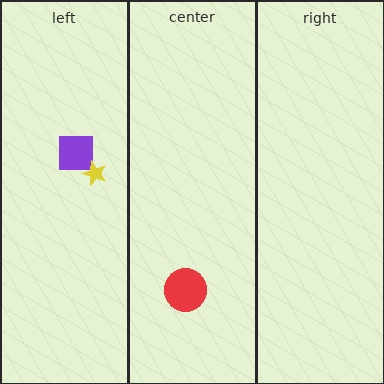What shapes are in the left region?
The purple square, the yellow star.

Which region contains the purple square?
The left region.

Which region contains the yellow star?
The left region.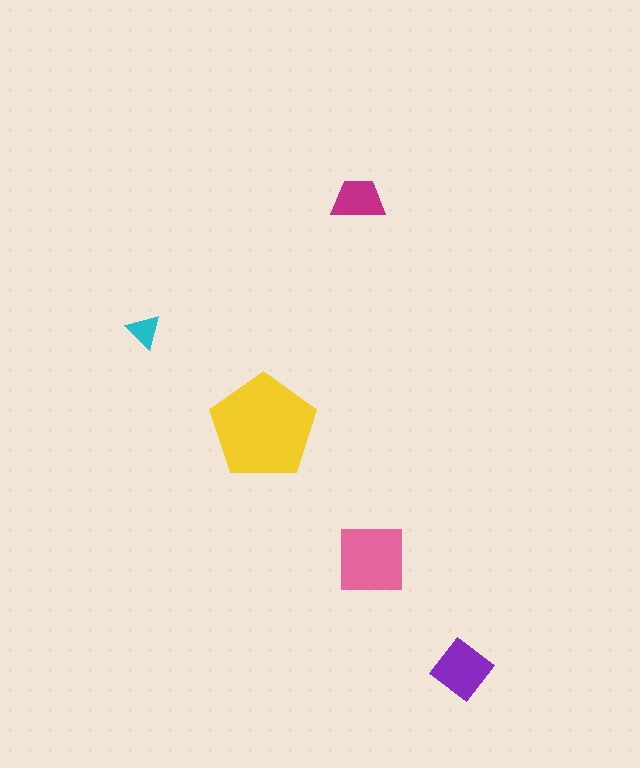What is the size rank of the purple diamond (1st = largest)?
3rd.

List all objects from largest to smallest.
The yellow pentagon, the pink square, the purple diamond, the magenta trapezoid, the cyan triangle.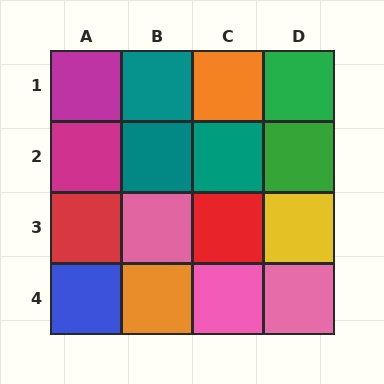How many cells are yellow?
1 cell is yellow.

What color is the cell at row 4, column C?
Pink.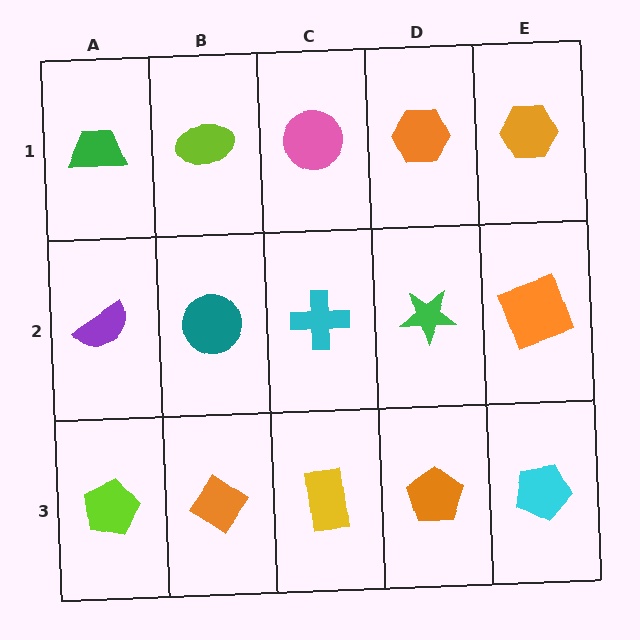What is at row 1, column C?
A pink circle.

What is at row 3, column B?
An orange diamond.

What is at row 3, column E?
A cyan pentagon.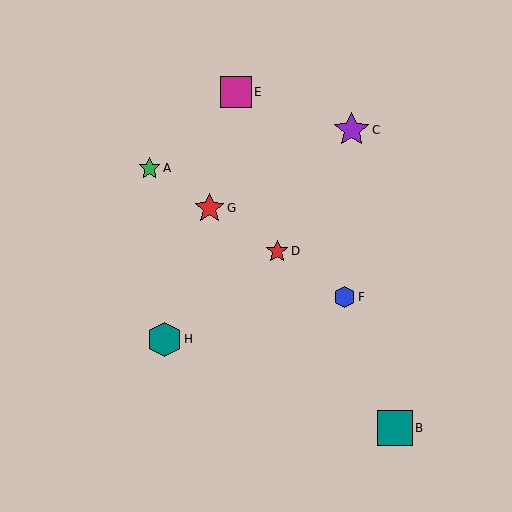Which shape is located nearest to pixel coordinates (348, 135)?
The purple star (labeled C) at (352, 130) is nearest to that location.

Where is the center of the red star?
The center of the red star is at (277, 251).